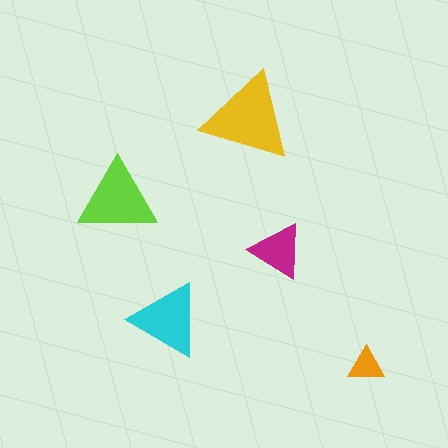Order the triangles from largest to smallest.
the yellow one, the lime one, the cyan one, the magenta one, the orange one.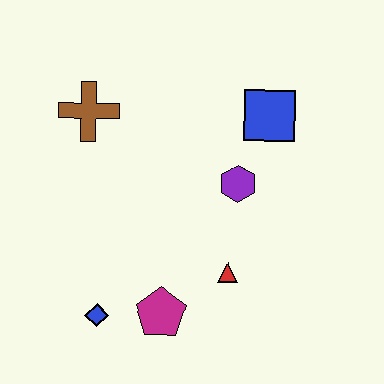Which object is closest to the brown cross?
The purple hexagon is closest to the brown cross.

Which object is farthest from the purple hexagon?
The blue diamond is farthest from the purple hexagon.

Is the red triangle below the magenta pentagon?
No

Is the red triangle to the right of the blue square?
No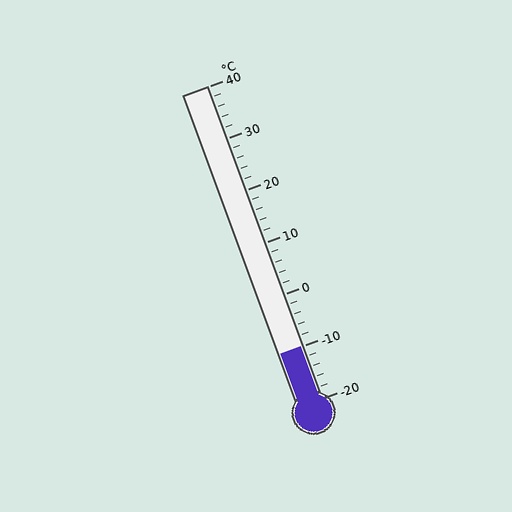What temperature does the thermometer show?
The thermometer shows approximately -10°C.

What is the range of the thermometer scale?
The thermometer scale ranges from -20°C to 40°C.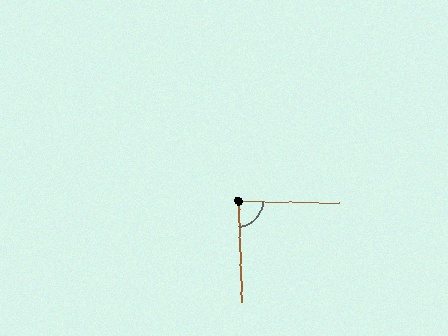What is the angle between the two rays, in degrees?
Approximately 87 degrees.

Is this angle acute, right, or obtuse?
It is approximately a right angle.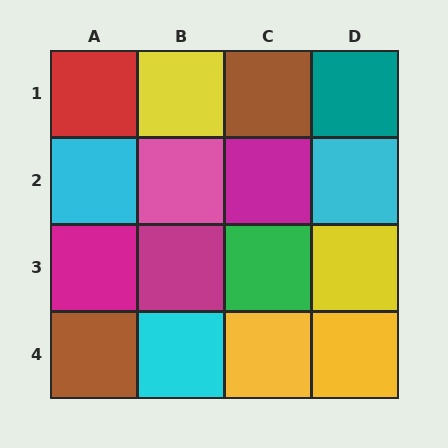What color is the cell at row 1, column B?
Yellow.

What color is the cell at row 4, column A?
Brown.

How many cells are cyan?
3 cells are cyan.